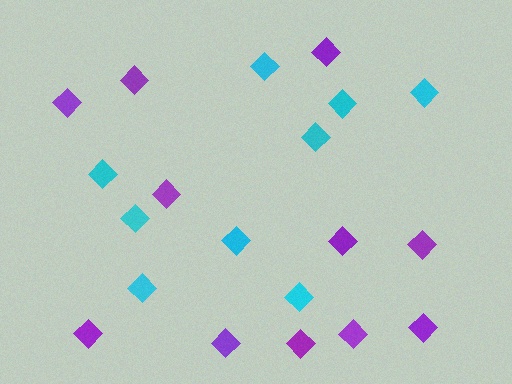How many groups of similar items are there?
There are 2 groups: one group of cyan diamonds (9) and one group of purple diamonds (11).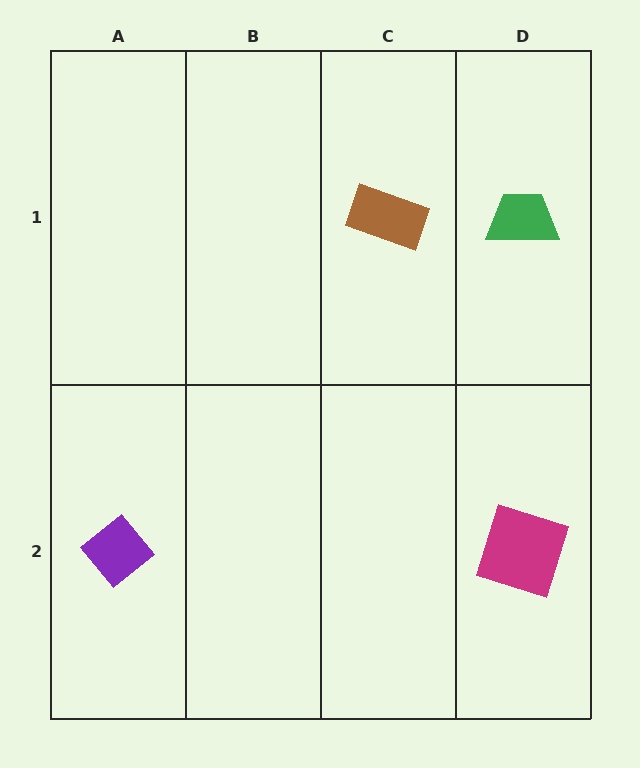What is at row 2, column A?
A purple diamond.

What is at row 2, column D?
A magenta square.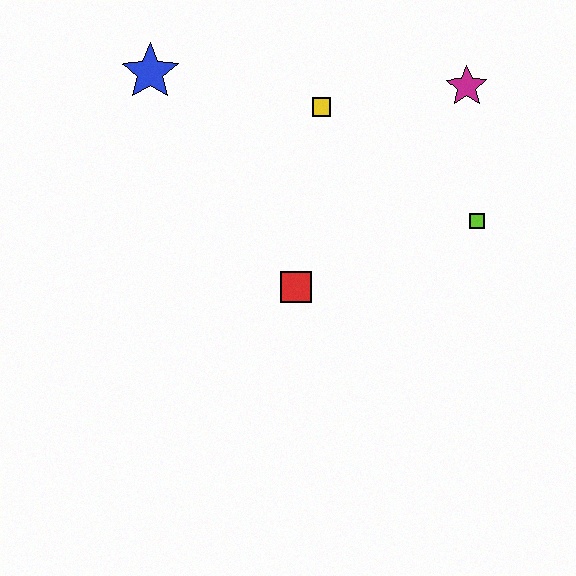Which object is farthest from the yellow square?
The lime square is farthest from the yellow square.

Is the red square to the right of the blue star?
Yes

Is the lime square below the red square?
No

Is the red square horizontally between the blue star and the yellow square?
Yes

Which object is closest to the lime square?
The magenta star is closest to the lime square.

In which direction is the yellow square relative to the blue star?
The yellow square is to the right of the blue star.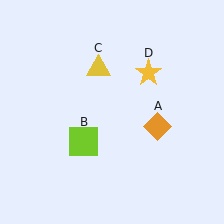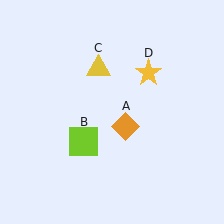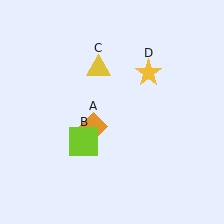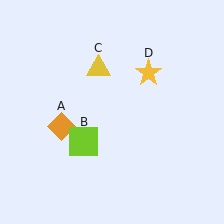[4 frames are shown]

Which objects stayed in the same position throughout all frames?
Lime square (object B) and yellow triangle (object C) and yellow star (object D) remained stationary.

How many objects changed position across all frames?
1 object changed position: orange diamond (object A).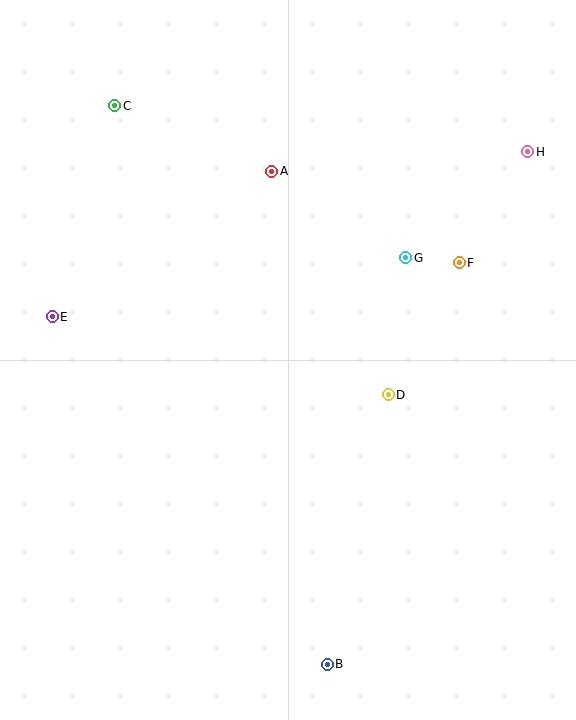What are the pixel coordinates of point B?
Point B is at (327, 664).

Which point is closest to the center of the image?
Point D at (388, 395) is closest to the center.